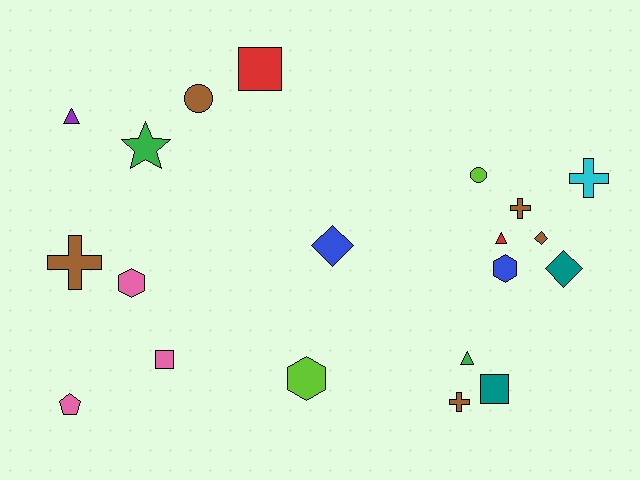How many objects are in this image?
There are 20 objects.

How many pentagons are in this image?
There is 1 pentagon.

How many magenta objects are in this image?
There are no magenta objects.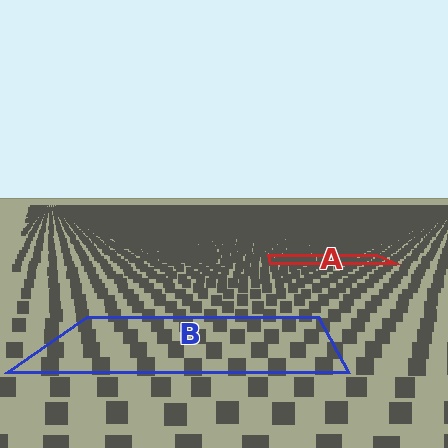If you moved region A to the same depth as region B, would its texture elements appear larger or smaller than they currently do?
They would appear larger. At a closer depth, the same texture elements are projected at a bigger on-screen size.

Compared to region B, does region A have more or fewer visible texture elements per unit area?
Region A has more texture elements per unit area — they are packed more densely because it is farther away.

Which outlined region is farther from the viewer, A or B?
Region A is farther from the viewer — the texture elements inside it appear smaller and more densely packed.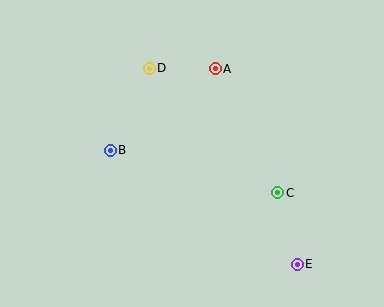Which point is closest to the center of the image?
Point B at (110, 150) is closest to the center.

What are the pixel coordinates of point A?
Point A is at (215, 69).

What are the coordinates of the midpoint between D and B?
The midpoint between D and B is at (130, 109).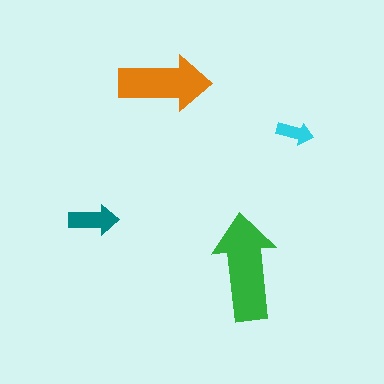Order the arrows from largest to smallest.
the green one, the orange one, the teal one, the cyan one.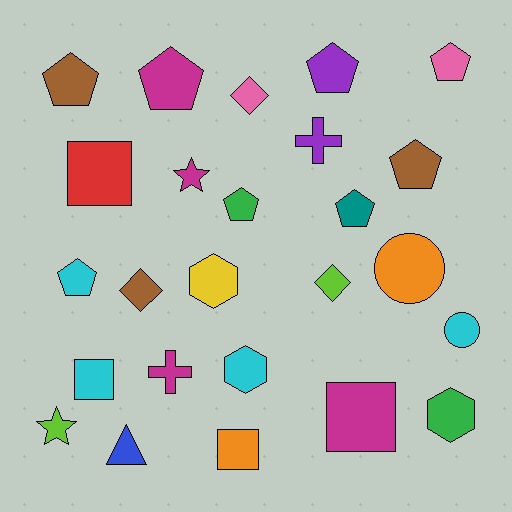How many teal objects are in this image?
There is 1 teal object.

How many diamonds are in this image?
There are 3 diamonds.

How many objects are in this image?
There are 25 objects.